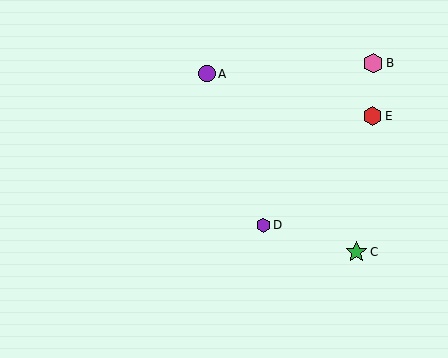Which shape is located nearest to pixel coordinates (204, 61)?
The purple circle (labeled A) at (207, 74) is nearest to that location.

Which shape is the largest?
The green star (labeled C) is the largest.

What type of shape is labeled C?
Shape C is a green star.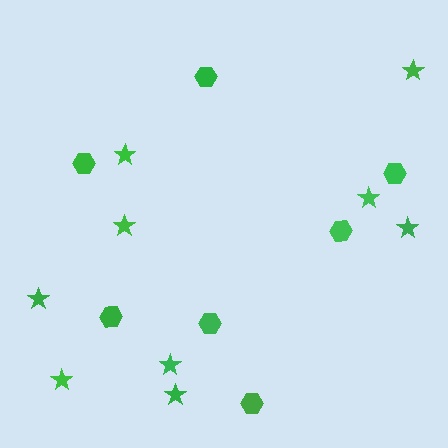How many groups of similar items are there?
There are 2 groups: one group of stars (9) and one group of hexagons (7).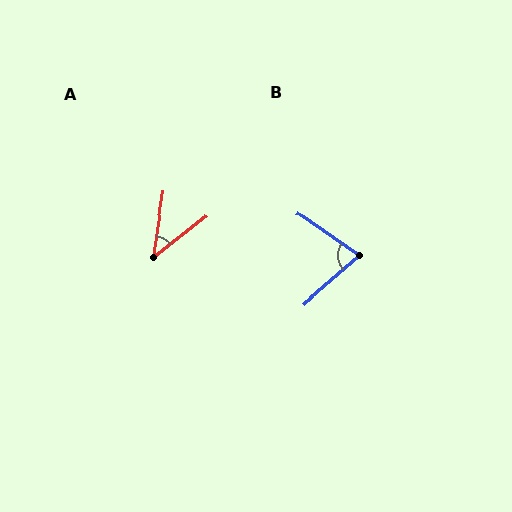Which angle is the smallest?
A, at approximately 43 degrees.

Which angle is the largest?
B, at approximately 77 degrees.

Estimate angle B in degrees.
Approximately 77 degrees.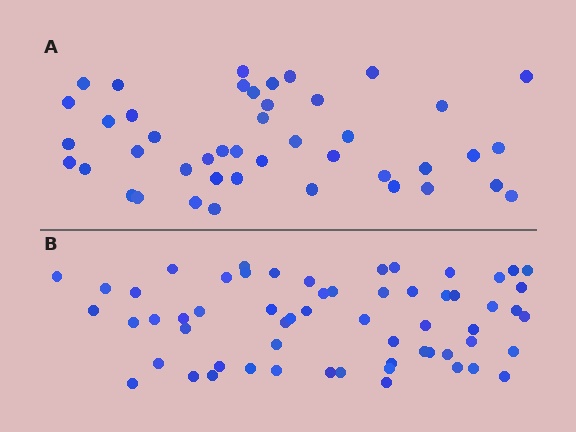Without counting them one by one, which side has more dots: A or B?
Region B (the bottom region) has more dots.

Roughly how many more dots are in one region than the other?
Region B has approximately 15 more dots than region A.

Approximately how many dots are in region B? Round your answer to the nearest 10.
About 60 dots.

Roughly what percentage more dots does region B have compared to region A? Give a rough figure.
About 35% more.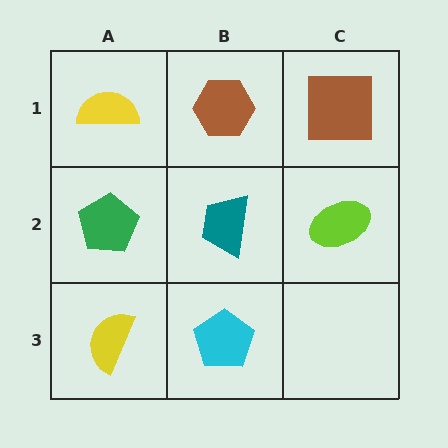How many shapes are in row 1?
3 shapes.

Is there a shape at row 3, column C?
No, that cell is empty.